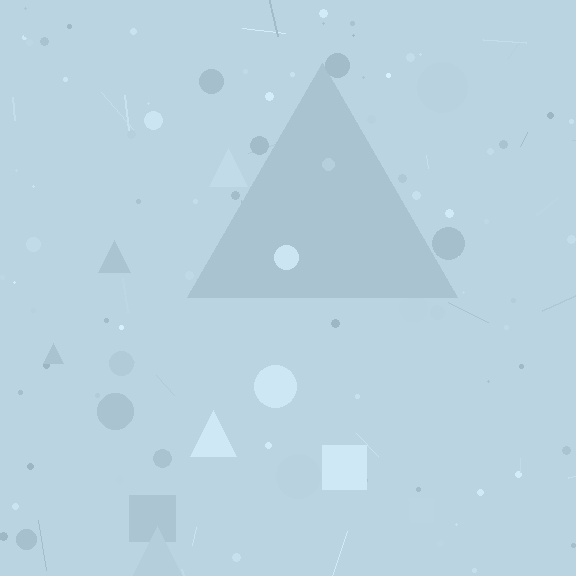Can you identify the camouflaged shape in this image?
The camouflaged shape is a triangle.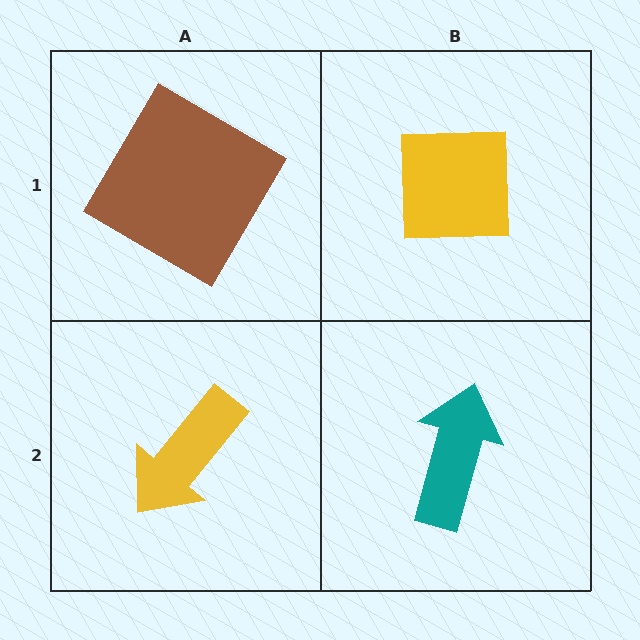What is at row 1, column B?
A yellow square.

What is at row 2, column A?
A yellow arrow.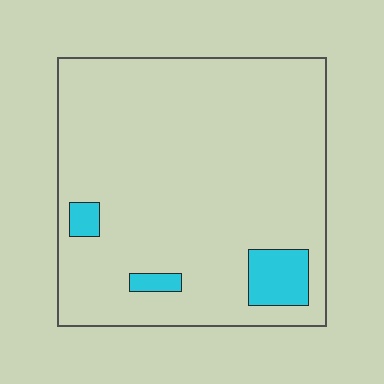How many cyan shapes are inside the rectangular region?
3.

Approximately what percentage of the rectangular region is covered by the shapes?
Approximately 10%.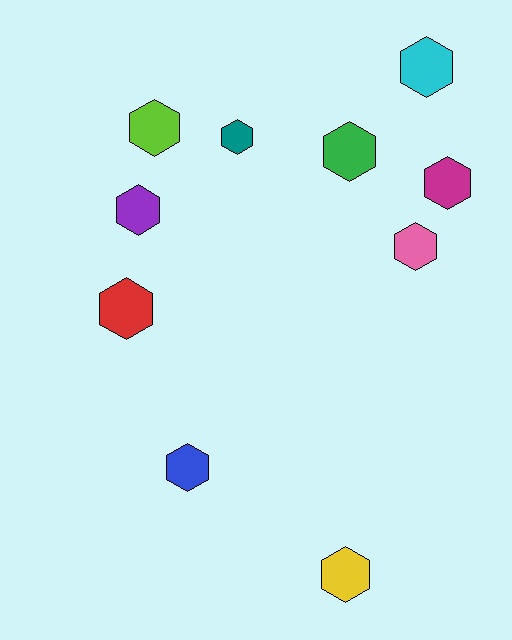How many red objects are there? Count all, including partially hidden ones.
There is 1 red object.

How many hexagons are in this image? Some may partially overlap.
There are 10 hexagons.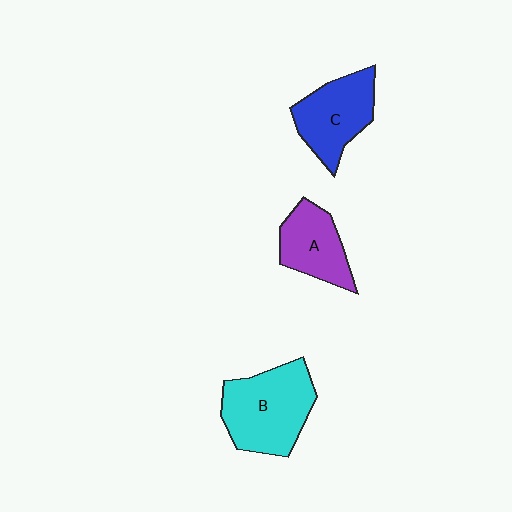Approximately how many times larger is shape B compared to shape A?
Approximately 1.5 times.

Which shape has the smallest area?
Shape A (purple).